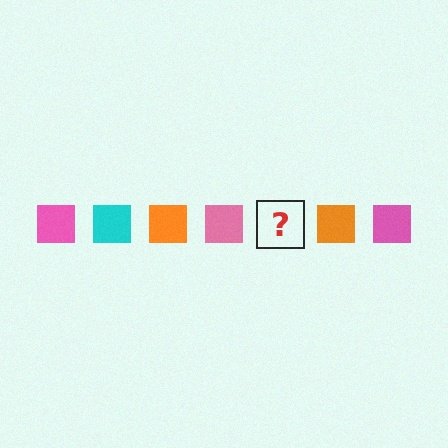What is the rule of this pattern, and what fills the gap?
The rule is that the pattern cycles through pink, cyan, orange squares. The gap should be filled with a cyan square.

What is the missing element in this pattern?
The missing element is a cyan square.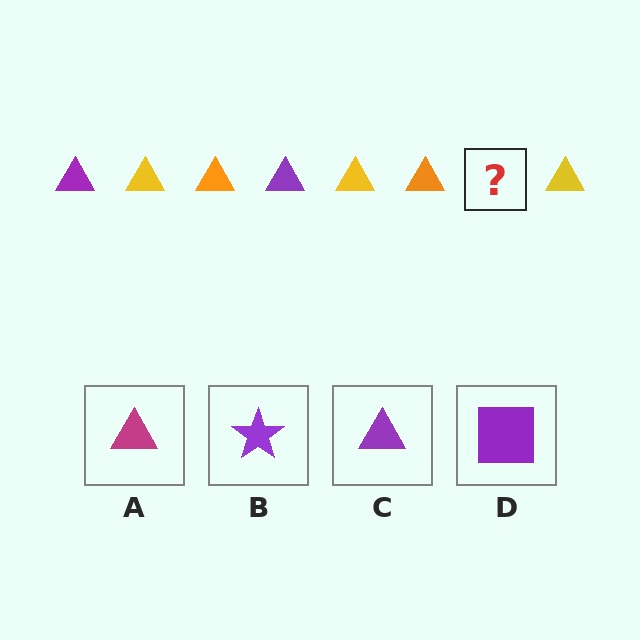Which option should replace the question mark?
Option C.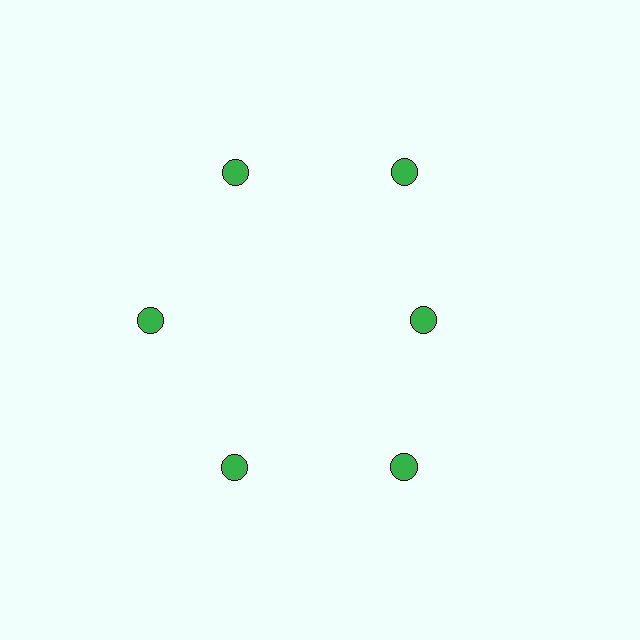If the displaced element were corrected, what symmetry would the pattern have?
It would have 6-fold rotational symmetry — the pattern would map onto itself every 60 degrees.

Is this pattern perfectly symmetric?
No. The 6 green circles are arranged in a ring, but one element near the 3 o'clock position is pulled inward toward the center, breaking the 6-fold rotational symmetry.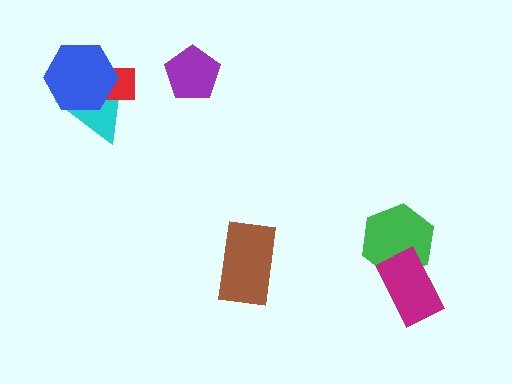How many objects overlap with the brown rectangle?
0 objects overlap with the brown rectangle.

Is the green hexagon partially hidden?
Yes, it is partially covered by another shape.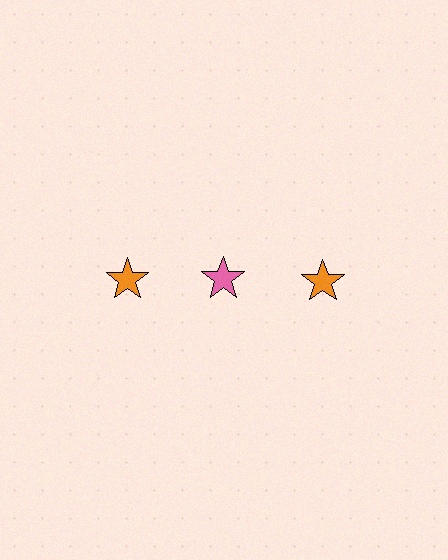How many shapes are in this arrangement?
There are 3 shapes arranged in a grid pattern.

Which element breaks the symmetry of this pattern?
The pink star in the top row, second from left column breaks the symmetry. All other shapes are orange stars.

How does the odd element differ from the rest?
It has a different color: pink instead of orange.